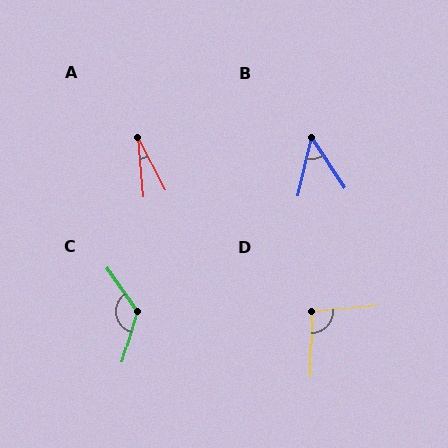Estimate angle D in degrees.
Approximately 97 degrees.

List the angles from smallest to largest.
A (22°), B (47°), D (97°), C (129°).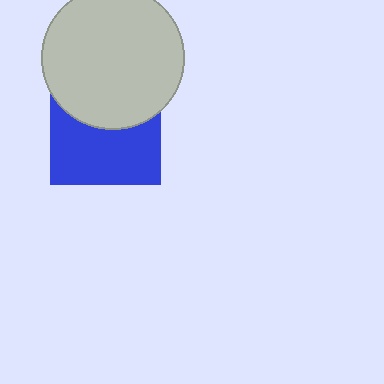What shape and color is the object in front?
The object in front is a light gray circle.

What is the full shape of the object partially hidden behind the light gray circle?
The partially hidden object is a blue square.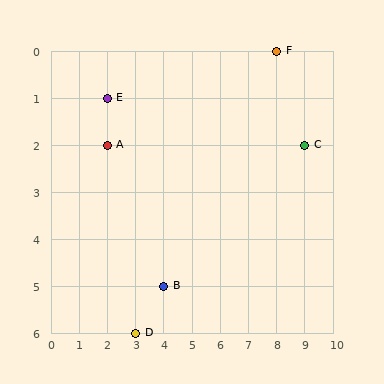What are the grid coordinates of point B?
Point B is at grid coordinates (4, 5).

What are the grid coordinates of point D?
Point D is at grid coordinates (3, 6).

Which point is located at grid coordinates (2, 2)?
Point A is at (2, 2).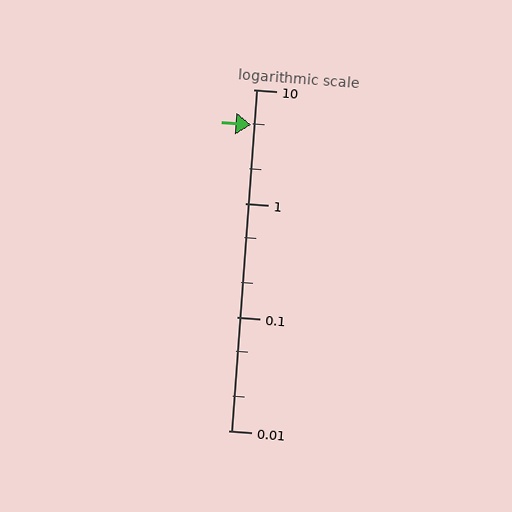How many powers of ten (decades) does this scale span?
The scale spans 3 decades, from 0.01 to 10.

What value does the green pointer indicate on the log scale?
The pointer indicates approximately 4.9.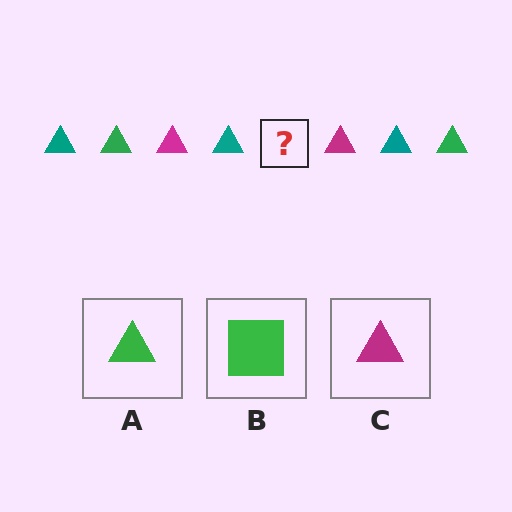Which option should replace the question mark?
Option A.